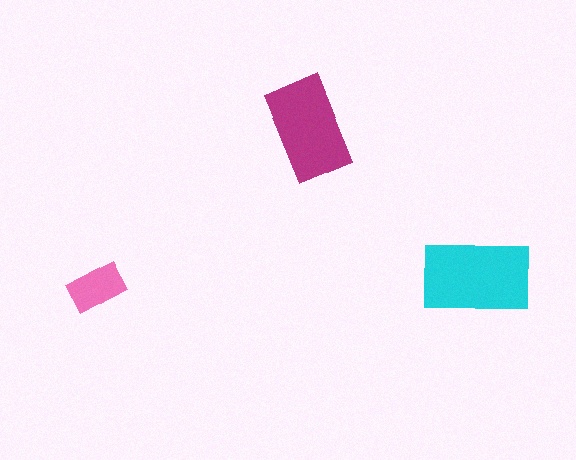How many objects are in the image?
There are 3 objects in the image.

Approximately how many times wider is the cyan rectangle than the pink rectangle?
About 2 times wider.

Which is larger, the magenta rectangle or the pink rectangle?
The magenta one.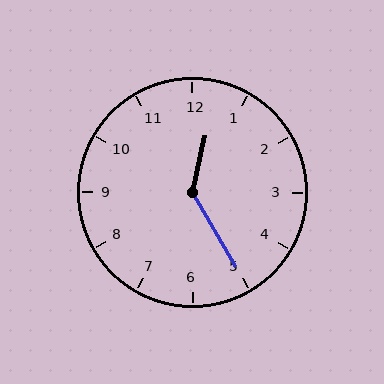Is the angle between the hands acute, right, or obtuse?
It is obtuse.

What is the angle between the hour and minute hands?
Approximately 138 degrees.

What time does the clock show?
12:25.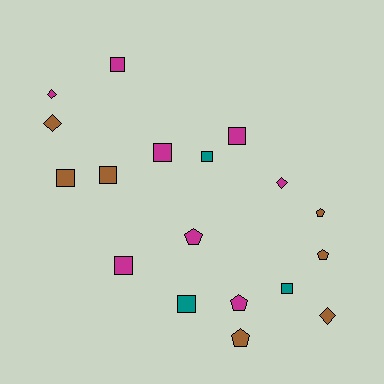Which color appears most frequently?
Magenta, with 8 objects.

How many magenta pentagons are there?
There are 2 magenta pentagons.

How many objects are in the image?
There are 18 objects.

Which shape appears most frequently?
Square, with 9 objects.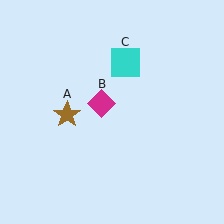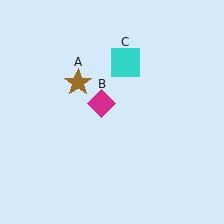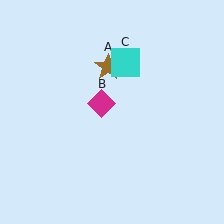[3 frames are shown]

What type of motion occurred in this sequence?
The brown star (object A) rotated clockwise around the center of the scene.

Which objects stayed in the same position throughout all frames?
Magenta diamond (object B) and cyan square (object C) remained stationary.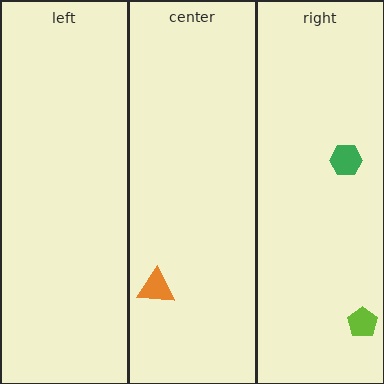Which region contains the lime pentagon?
The right region.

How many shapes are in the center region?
1.